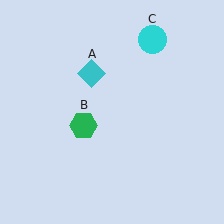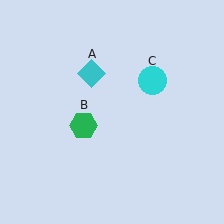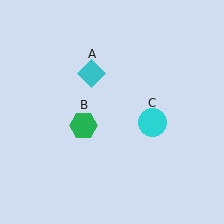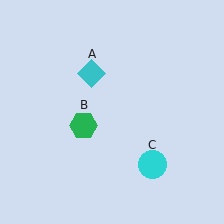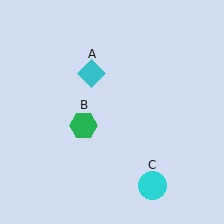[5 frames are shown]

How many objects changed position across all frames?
1 object changed position: cyan circle (object C).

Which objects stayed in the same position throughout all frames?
Cyan diamond (object A) and green hexagon (object B) remained stationary.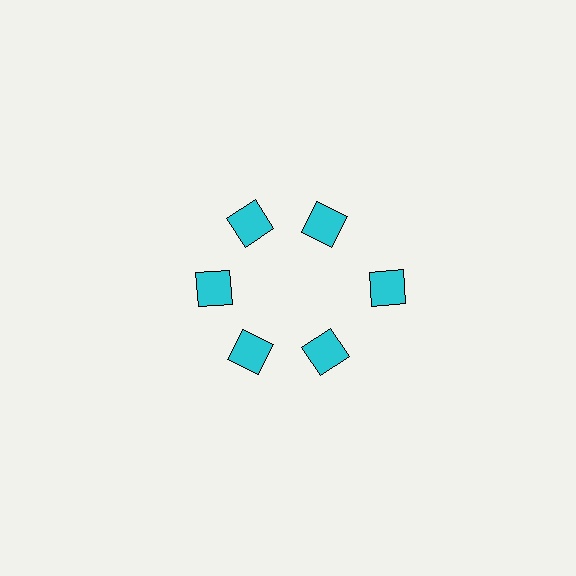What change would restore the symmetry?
The symmetry would be restored by moving it inward, back onto the ring so that all 6 squares sit at equal angles and equal distance from the center.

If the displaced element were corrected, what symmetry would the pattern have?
It would have 6-fold rotational symmetry — the pattern would map onto itself every 60 degrees.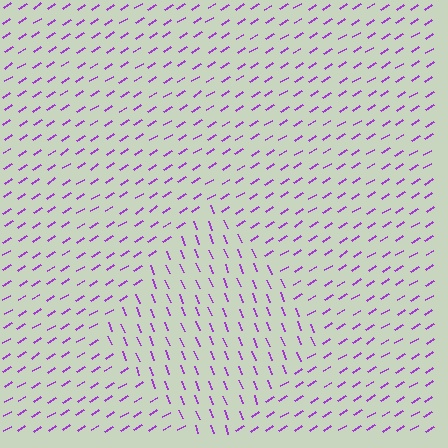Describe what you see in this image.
The image is filled with small purple line segments. A diamond region in the image has lines oriented differently from the surrounding lines, creating a visible texture boundary.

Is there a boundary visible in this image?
Yes, there is a texture boundary formed by a change in line orientation.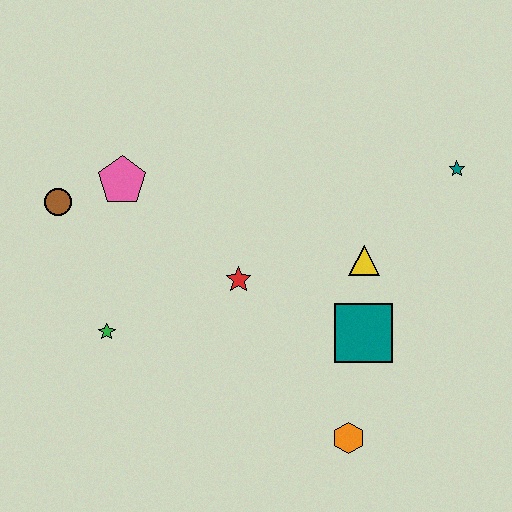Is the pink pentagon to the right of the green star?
Yes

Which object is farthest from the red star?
The teal star is farthest from the red star.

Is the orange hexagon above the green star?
No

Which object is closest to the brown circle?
The pink pentagon is closest to the brown circle.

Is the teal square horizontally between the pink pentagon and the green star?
No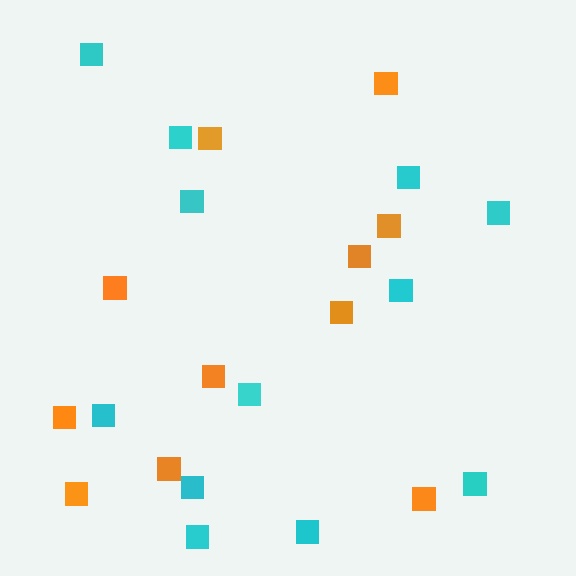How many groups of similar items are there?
There are 2 groups: one group of orange squares (11) and one group of cyan squares (12).